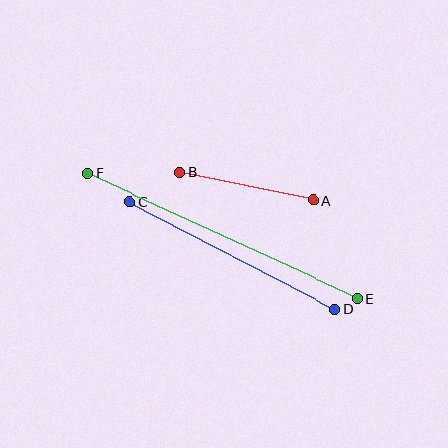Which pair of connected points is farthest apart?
Points E and F are farthest apart.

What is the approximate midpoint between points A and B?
The midpoint is at approximately (247, 186) pixels.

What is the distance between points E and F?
The distance is approximately 297 pixels.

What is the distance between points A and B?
The distance is approximately 136 pixels.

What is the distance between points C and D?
The distance is approximately 231 pixels.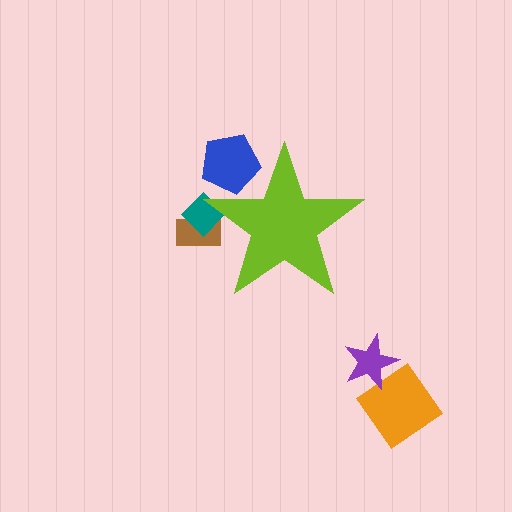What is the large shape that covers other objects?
A lime star.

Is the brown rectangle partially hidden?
Yes, the brown rectangle is partially hidden behind the lime star.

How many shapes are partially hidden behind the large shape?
3 shapes are partially hidden.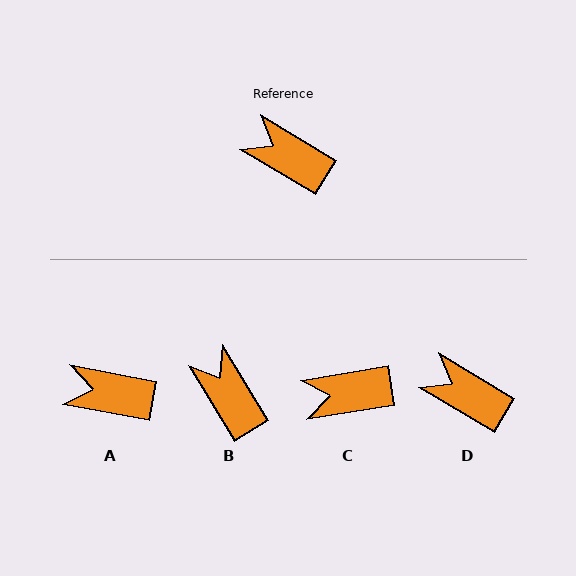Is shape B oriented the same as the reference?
No, it is off by about 28 degrees.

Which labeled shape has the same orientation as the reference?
D.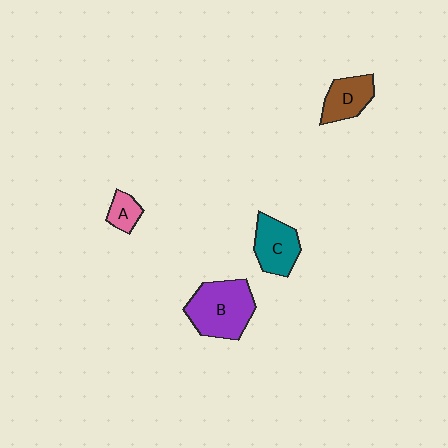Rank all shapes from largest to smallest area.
From largest to smallest: B (purple), C (teal), D (brown), A (pink).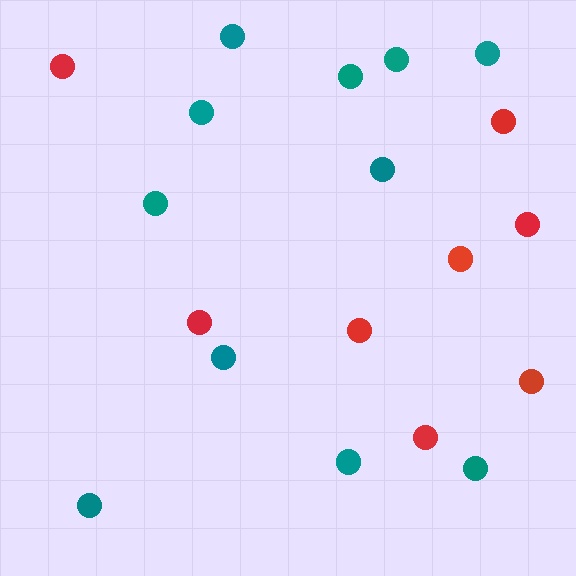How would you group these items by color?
There are 2 groups: one group of teal circles (11) and one group of red circles (8).